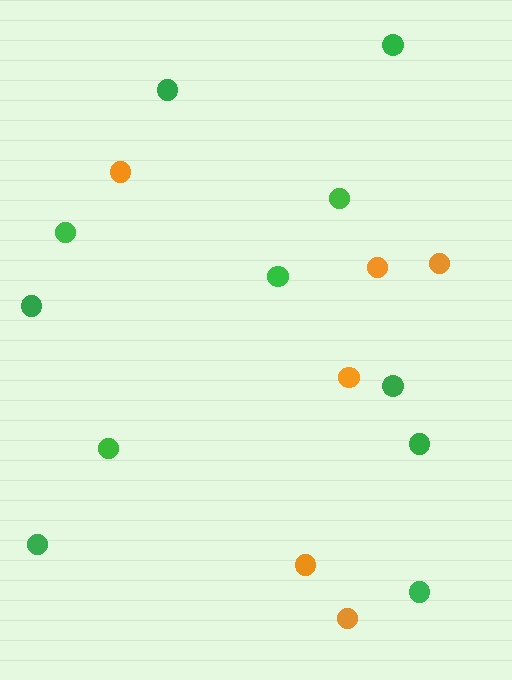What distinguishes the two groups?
There are 2 groups: one group of orange circles (6) and one group of green circles (11).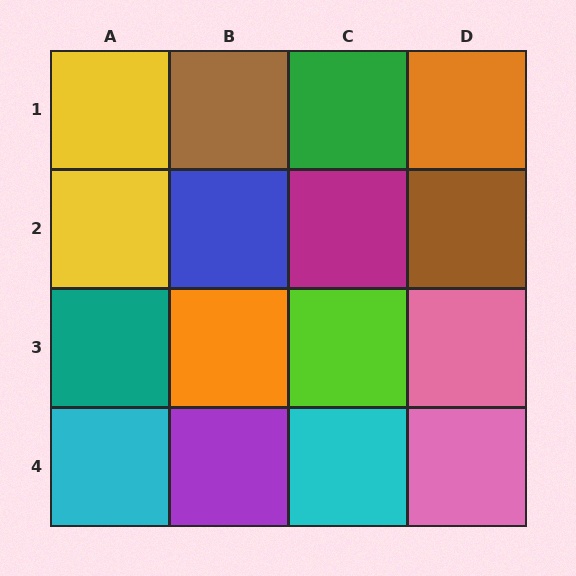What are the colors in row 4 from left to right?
Cyan, purple, cyan, pink.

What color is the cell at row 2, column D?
Brown.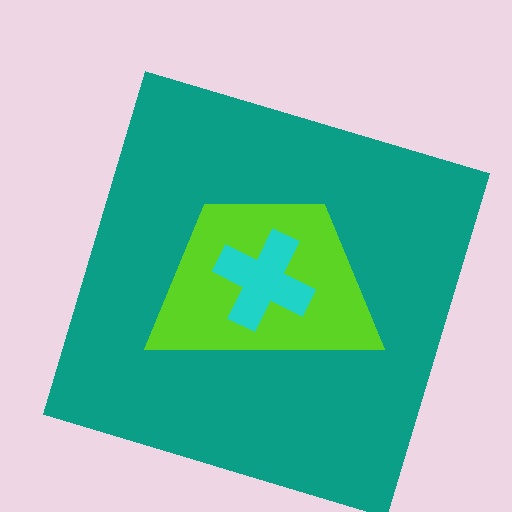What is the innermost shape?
The cyan cross.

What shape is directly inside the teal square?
The lime trapezoid.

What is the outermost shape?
The teal square.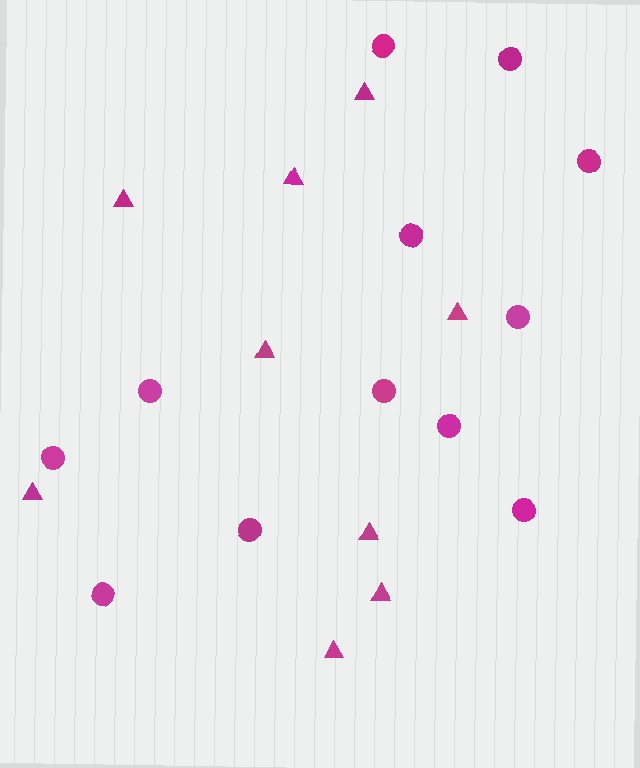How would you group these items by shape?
There are 2 groups: one group of triangles (9) and one group of circles (12).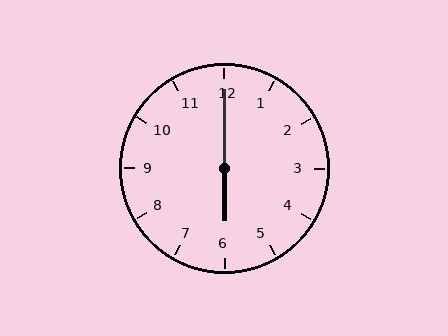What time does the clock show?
6:00.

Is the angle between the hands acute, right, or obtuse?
It is obtuse.